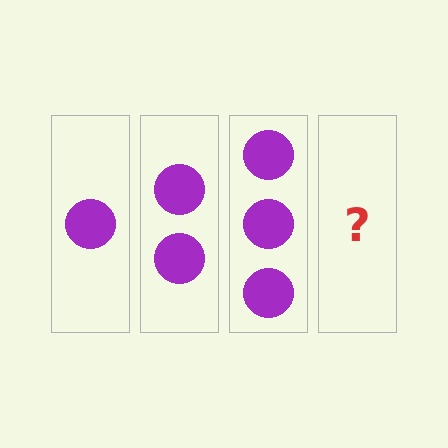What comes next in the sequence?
The next element should be 4 circles.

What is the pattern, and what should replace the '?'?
The pattern is that each step adds one more circle. The '?' should be 4 circles.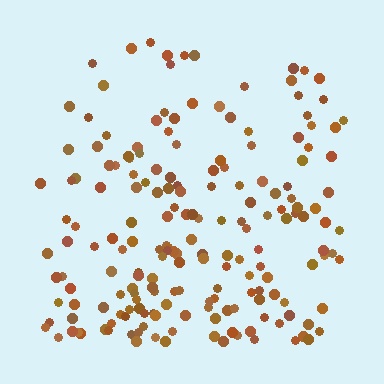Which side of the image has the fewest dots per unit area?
The top.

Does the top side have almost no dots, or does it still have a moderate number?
Still a moderate number, just noticeably fewer than the bottom.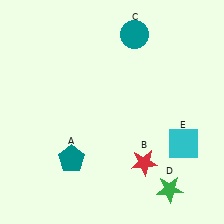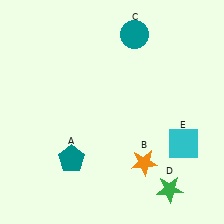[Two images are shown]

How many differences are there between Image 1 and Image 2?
There is 1 difference between the two images.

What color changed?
The star (B) changed from red in Image 1 to orange in Image 2.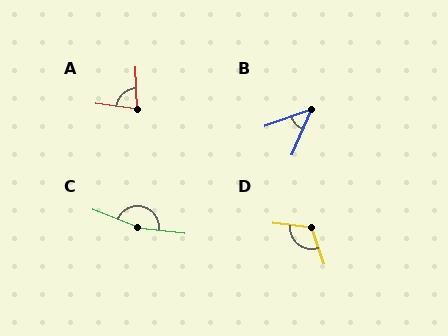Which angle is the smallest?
B, at approximately 46 degrees.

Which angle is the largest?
C, at approximately 166 degrees.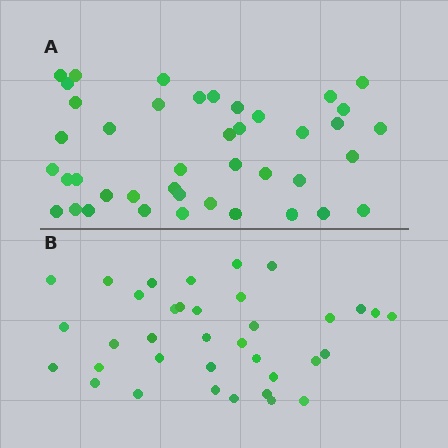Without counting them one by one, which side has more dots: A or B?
Region A (the top region) has more dots.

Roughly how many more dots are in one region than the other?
Region A has about 6 more dots than region B.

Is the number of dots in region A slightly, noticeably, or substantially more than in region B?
Region A has only slightly more — the two regions are fairly close. The ratio is roughly 1.2 to 1.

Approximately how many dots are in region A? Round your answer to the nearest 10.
About 40 dots. (The exact count is 42, which rounds to 40.)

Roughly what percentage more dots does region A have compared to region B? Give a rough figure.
About 15% more.